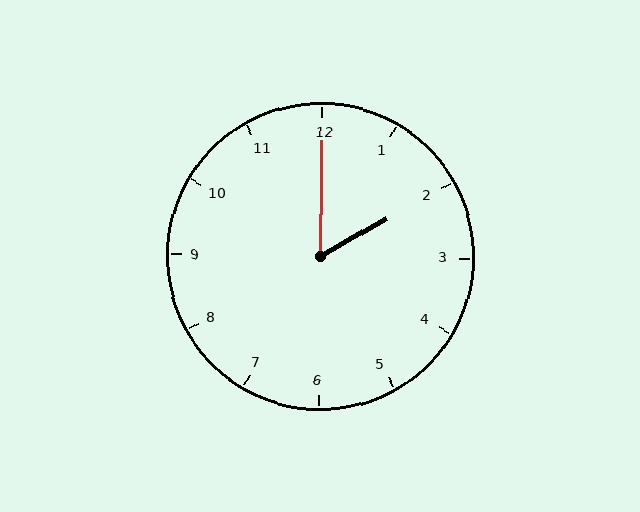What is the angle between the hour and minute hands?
Approximately 60 degrees.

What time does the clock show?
2:00.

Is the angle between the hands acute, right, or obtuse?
It is acute.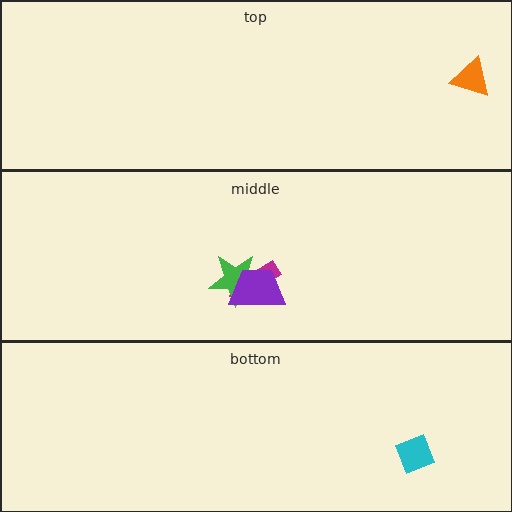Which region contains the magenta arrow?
The middle region.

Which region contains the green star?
The middle region.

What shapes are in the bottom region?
The cyan diamond.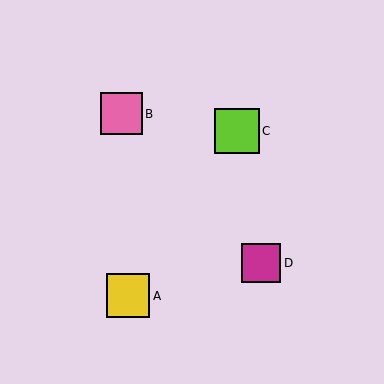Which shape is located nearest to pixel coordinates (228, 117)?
The lime square (labeled C) at (237, 131) is nearest to that location.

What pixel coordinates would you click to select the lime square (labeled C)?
Click at (237, 131) to select the lime square C.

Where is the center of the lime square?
The center of the lime square is at (237, 131).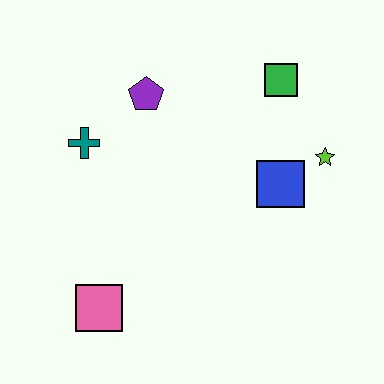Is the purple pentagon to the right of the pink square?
Yes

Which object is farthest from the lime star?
The pink square is farthest from the lime star.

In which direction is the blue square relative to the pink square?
The blue square is to the right of the pink square.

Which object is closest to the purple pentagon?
The teal cross is closest to the purple pentagon.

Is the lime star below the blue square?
No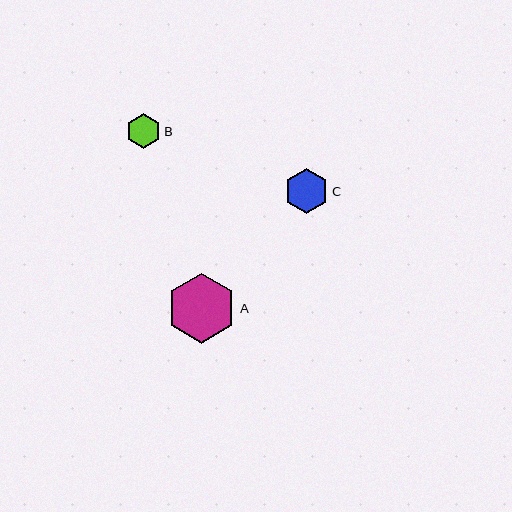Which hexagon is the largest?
Hexagon A is the largest with a size of approximately 70 pixels.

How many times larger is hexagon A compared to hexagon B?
Hexagon A is approximately 2.0 times the size of hexagon B.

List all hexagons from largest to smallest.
From largest to smallest: A, C, B.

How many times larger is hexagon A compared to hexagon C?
Hexagon A is approximately 1.6 times the size of hexagon C.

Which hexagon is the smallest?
Hexagon B is the smallest with a size of approximately 35 pixels.